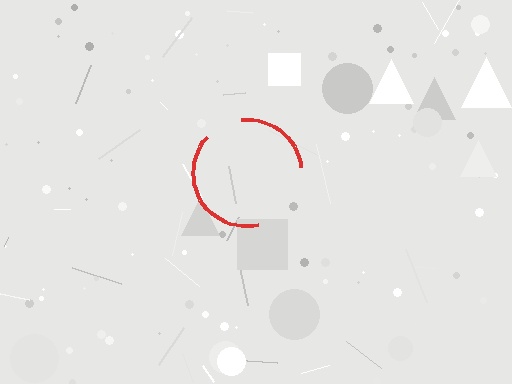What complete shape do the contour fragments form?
The contour fragments form a circle.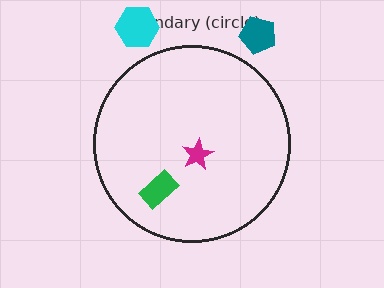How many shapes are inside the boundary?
2 inside, 2 outside.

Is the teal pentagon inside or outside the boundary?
Outside.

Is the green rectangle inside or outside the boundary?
Inside.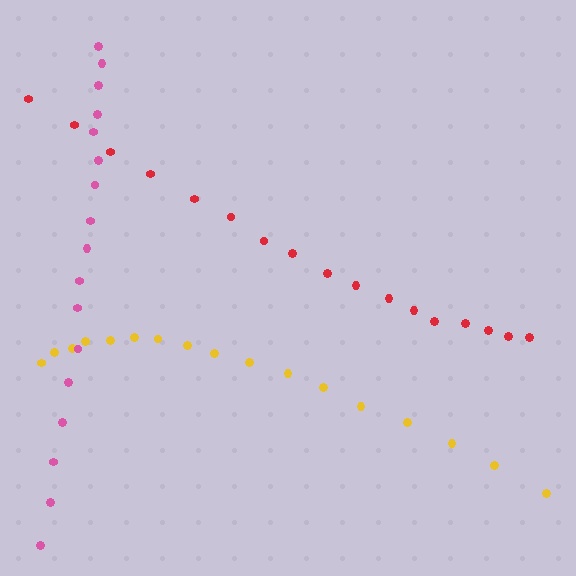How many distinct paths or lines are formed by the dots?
There are 3 distinct paths.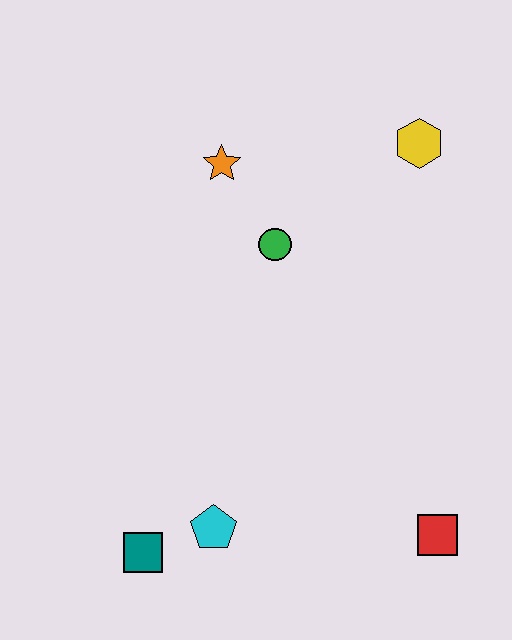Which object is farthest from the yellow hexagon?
The teal square is farthest from the yellow hexagon.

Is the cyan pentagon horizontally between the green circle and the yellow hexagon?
No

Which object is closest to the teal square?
The cyan pentagon is closest to the teal square.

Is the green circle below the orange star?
Yes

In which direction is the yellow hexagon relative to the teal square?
The yellow hexagon is above the teal square.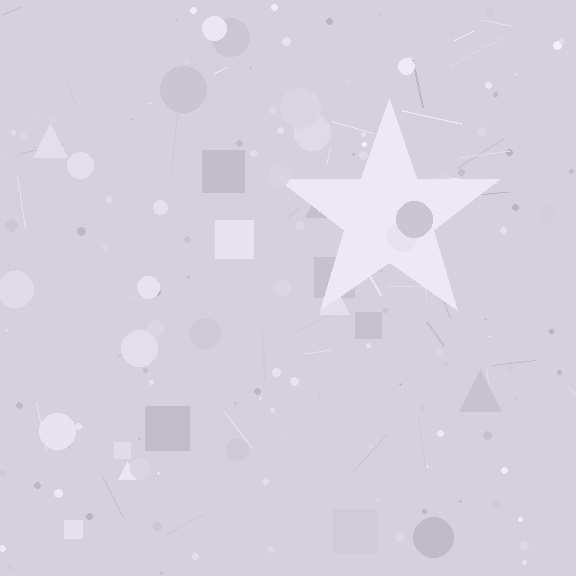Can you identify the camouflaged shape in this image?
The camouflaged shape is a star.